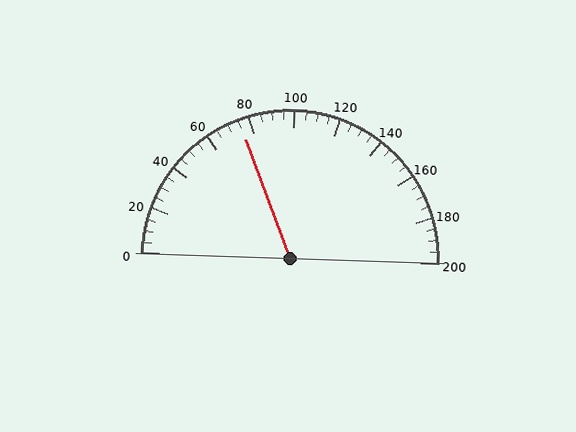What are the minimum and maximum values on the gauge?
The gauge ranges from 0 to 200.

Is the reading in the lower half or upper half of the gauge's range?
The reading is in the lower half of the range (0 to 200).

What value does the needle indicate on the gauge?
The needle indicates approximately 75.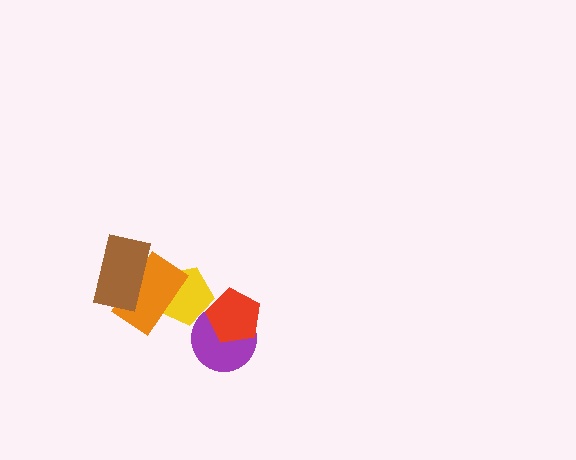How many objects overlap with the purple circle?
1 object overlaps with the purple circle.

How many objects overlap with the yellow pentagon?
1 object overlaps with the yellow pentagon.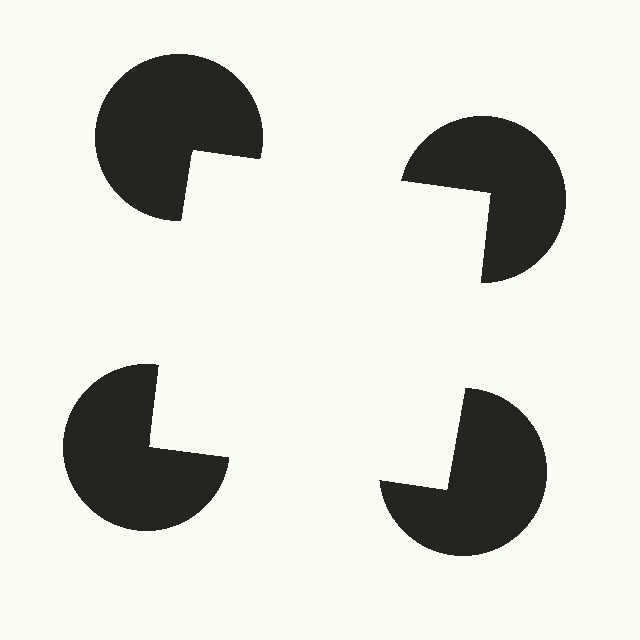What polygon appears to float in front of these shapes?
An illusory square — its edges are inferred from the aligned wedge cuts in the pac-man discs, not physically drawn.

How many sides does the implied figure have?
4 sides.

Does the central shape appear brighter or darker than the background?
It typically appears slightly brighter than the background, even though no actual brightness change is drawn.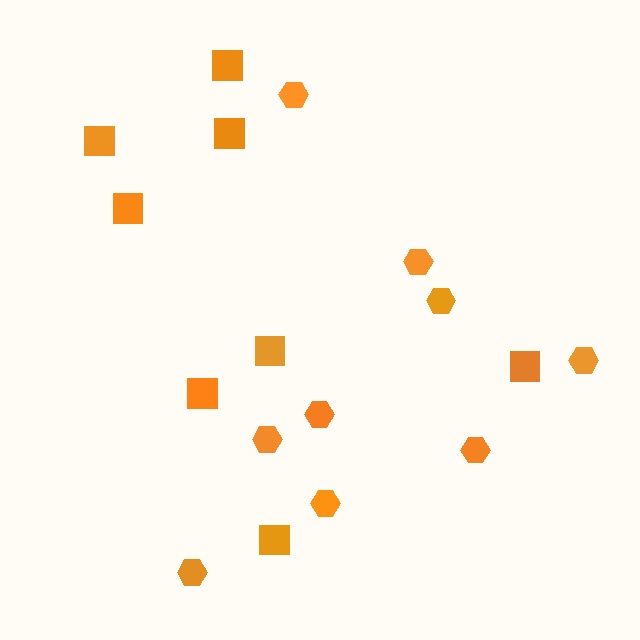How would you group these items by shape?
There are 2 groups: one group of hexagons (9) and one group of squares (8).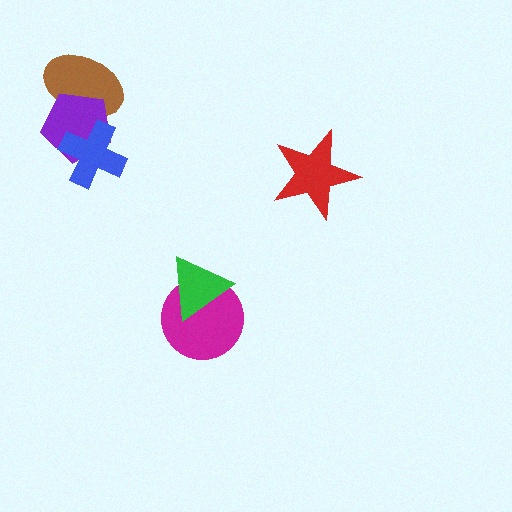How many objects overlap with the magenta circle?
1 object overlaps with the magenta circle.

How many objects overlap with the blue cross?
1 object overlaps with the blue cross.